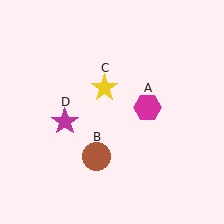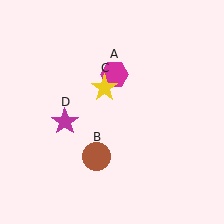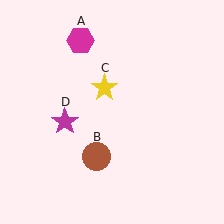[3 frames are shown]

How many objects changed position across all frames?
1 object changed position: magenta hexagon (object A).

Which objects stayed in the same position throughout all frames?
Brown circle (object B) and yellow star (object C) and magenta star (object D) remained stationary.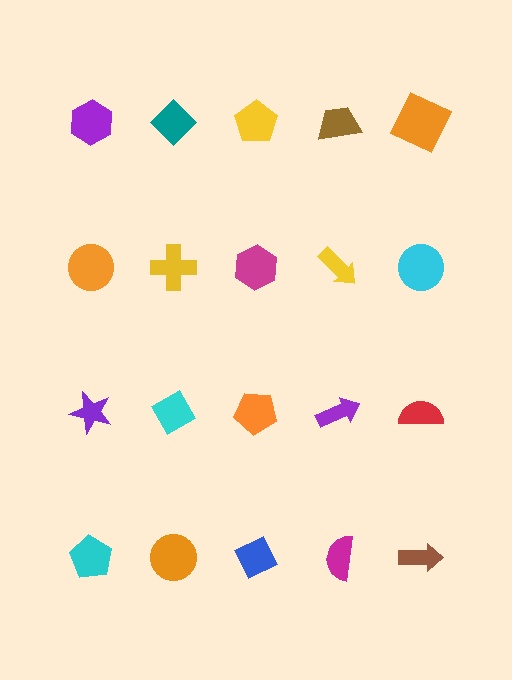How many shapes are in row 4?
5 shapes.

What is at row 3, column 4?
A purple arrow.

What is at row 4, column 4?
A magenta semicircle.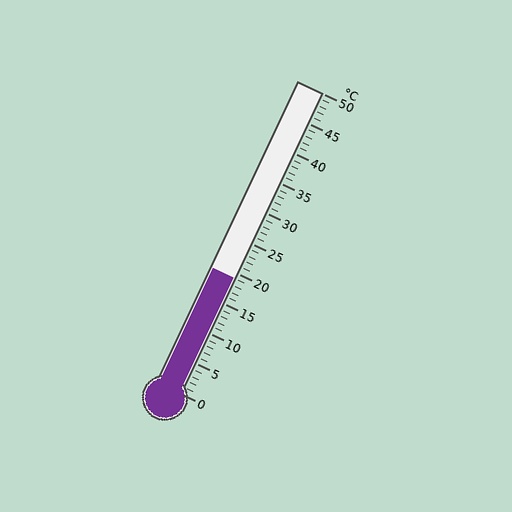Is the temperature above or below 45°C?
The temperature is below 45°C.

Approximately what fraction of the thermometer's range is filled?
The thermometer is filled to approximately 40% of its range.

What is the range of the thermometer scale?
The thermometer scale ranges from 0°C to 50°C.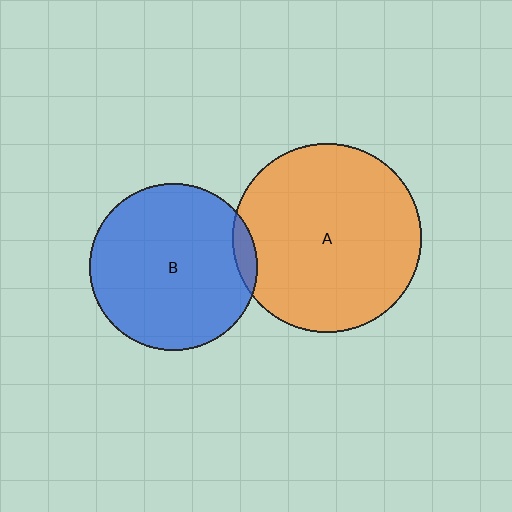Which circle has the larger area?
Circle A (orange).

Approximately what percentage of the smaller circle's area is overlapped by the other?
Approximately 5%.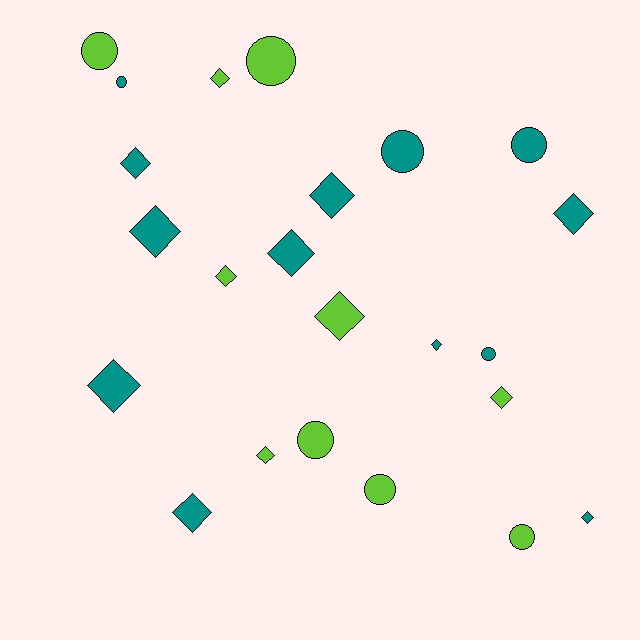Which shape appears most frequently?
Diamond, with 14 objects.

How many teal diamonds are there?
There are 9 teal diamonds.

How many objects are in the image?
There are 23 objects.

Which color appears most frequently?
Teal, with 13 objects.